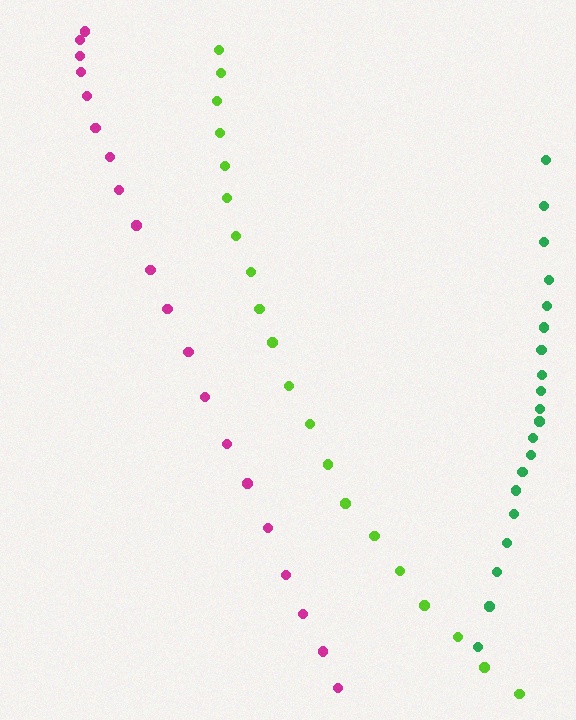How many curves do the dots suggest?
There are 3 distinct paths.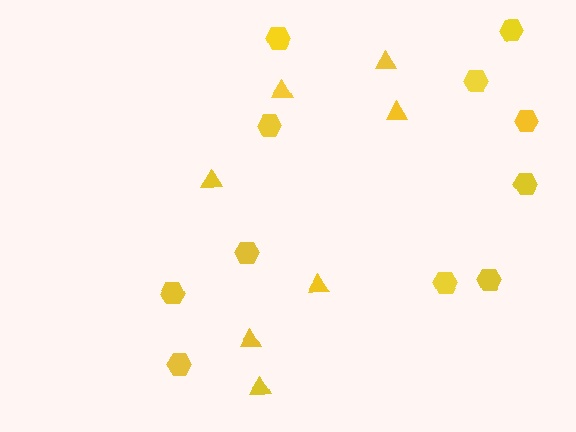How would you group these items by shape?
There are 2 groups: one group of hexagons (11) and one group of triangles (7).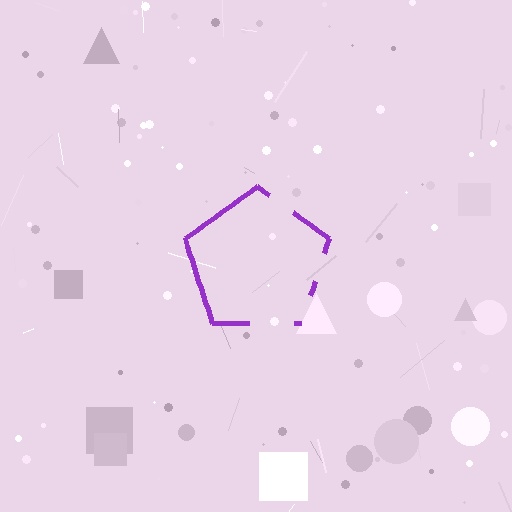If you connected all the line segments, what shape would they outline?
They would outline a pentagon.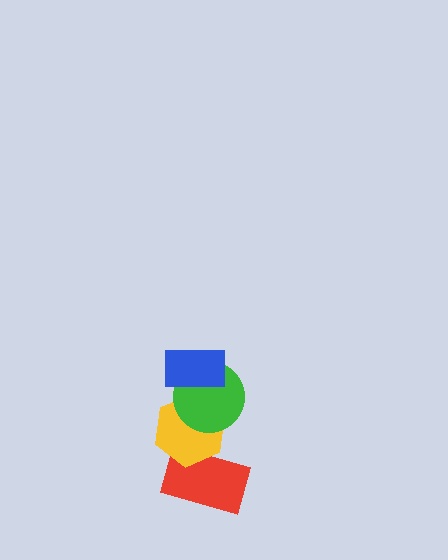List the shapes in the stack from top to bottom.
From top to bottom: the blue rectangle, the green circle, the yellow hexagon, the red rectangle.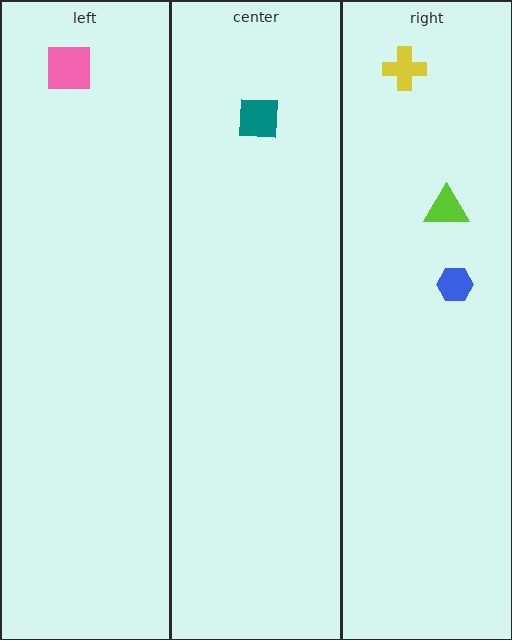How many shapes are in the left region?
1.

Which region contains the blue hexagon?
The right region.